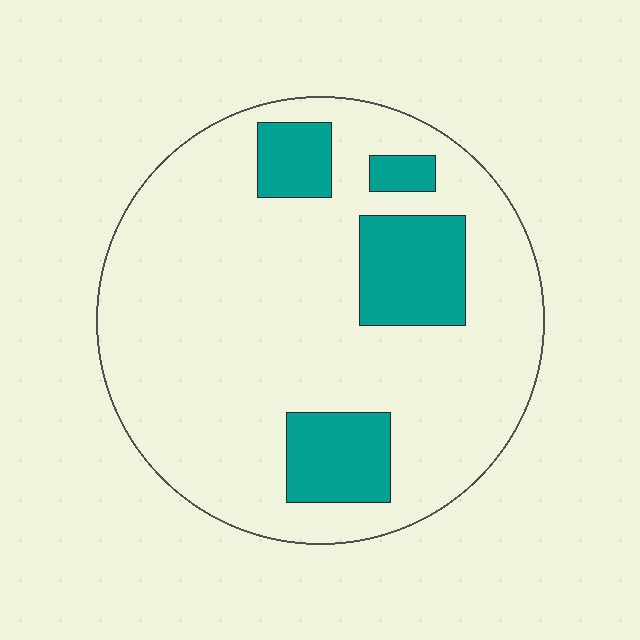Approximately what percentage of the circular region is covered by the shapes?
Approximately 20%.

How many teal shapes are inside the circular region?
4.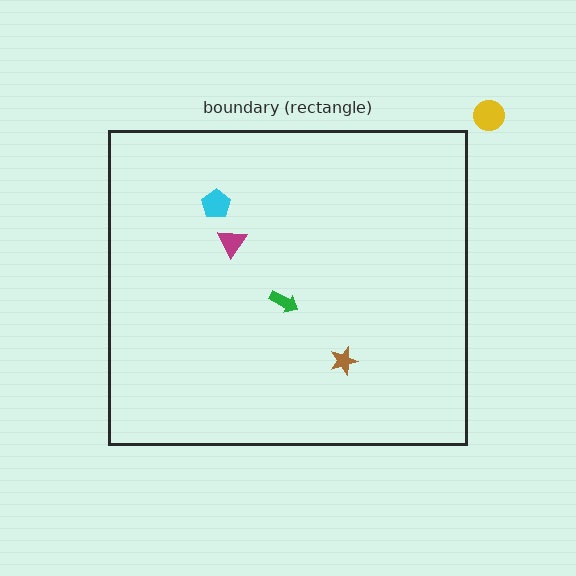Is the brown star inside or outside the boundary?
Inside.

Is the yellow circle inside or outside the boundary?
Outside.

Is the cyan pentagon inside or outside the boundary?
Inside.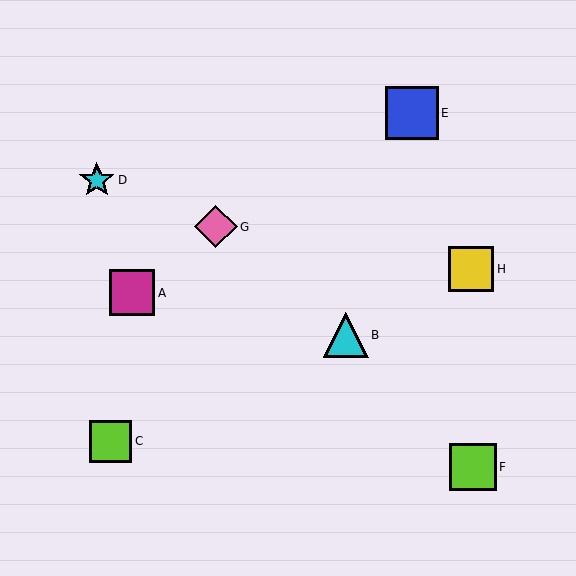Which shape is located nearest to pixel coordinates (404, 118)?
The blue square (labeled E) at (412, 113) is nearest to that location.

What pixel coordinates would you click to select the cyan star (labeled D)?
Click at (97, 180) to select the cyan star D.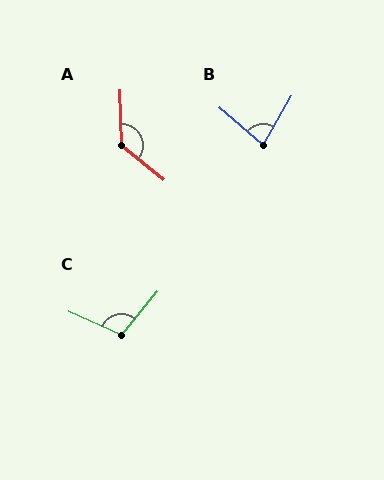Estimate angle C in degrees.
Approximately 104 degrees.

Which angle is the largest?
A, at approximately 131 degrees.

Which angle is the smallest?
B, at approximately 79 degrees.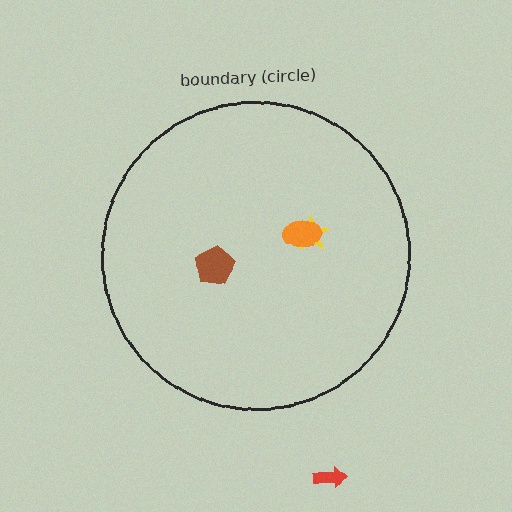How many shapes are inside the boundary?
3 inside, 1 outside.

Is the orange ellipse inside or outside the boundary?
Inside.